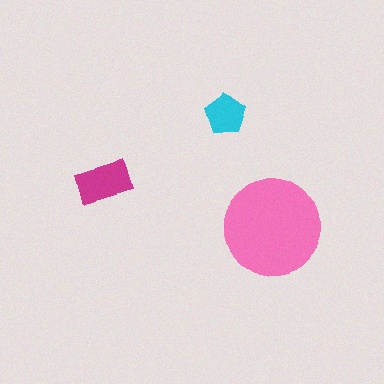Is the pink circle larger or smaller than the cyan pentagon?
Larger.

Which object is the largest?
The pink circle.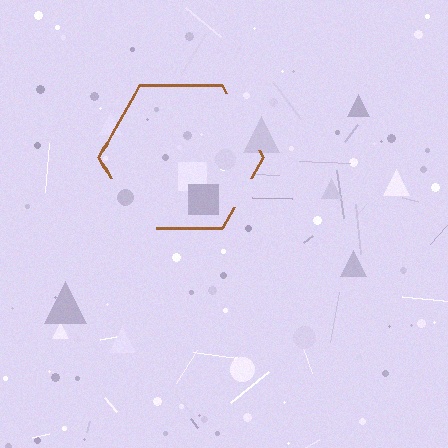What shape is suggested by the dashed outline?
The dashed outline suggests a hexagon.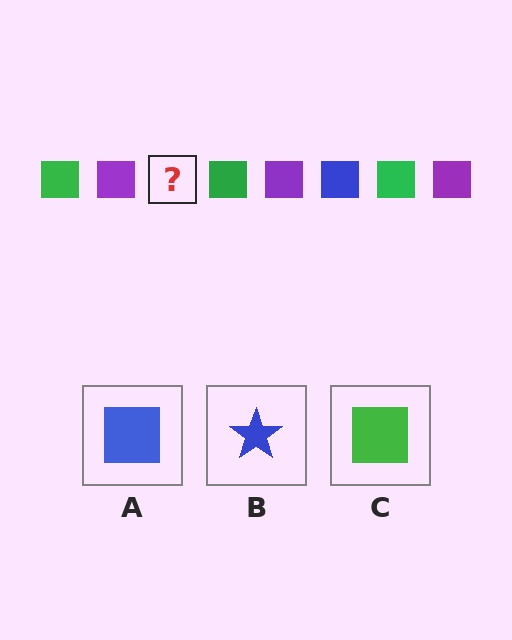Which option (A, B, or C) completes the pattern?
A.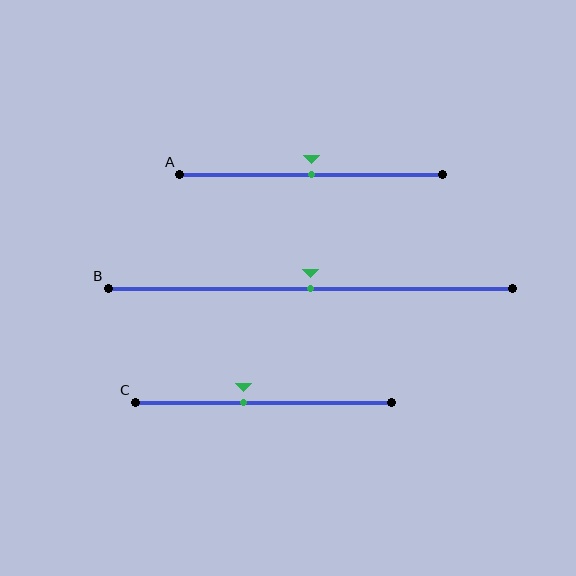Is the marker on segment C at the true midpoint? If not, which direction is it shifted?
No, the marker on segment C is shifted to the left by about 8% of the segment length.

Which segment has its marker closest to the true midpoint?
Segment A has its marker closest to the true midpoint.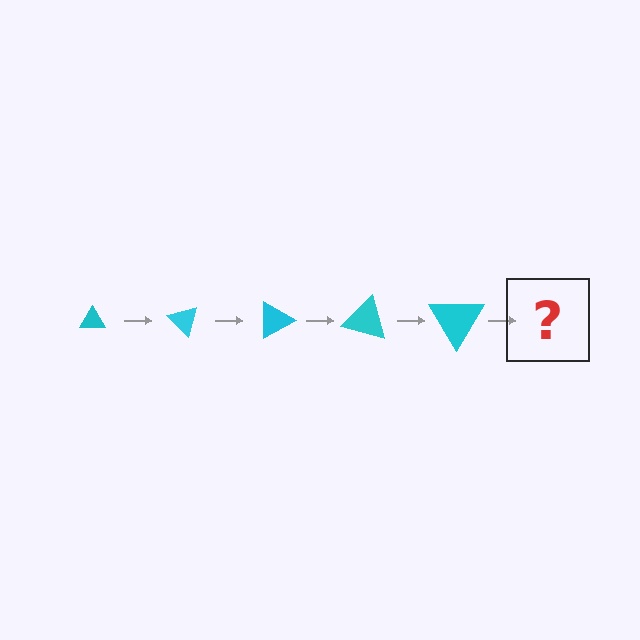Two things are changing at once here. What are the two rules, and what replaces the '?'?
The two rules are that the triangle grows larger each step and it rotates 45 degrees each step. The '?' should be a triangle, larger than the previous one and rotated 225 degrees from the start.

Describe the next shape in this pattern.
It should be a triangle, larger than the previous one and rotated 225 degrees from the start.